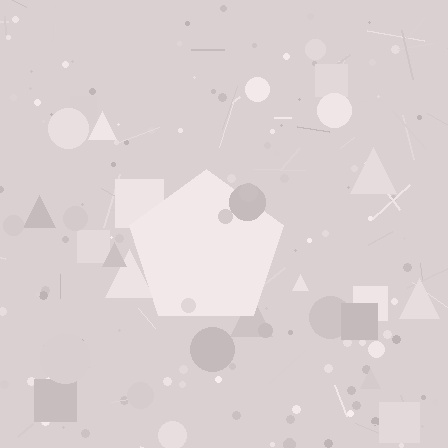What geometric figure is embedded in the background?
A pentagon is embedded in the background.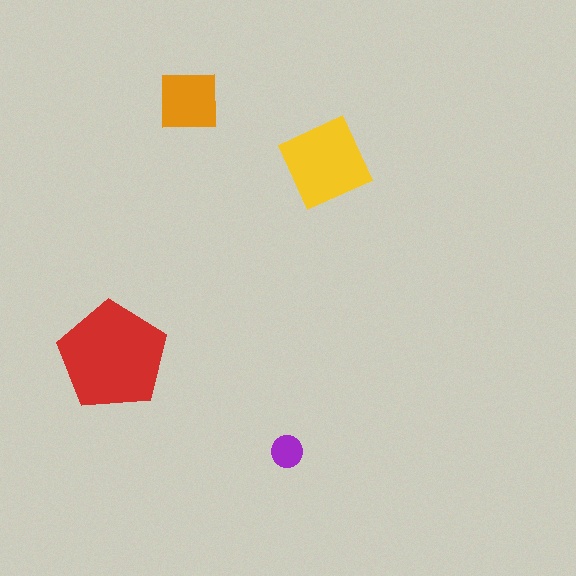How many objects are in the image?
There are 4 objects in the image.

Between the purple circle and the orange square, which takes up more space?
The orange square.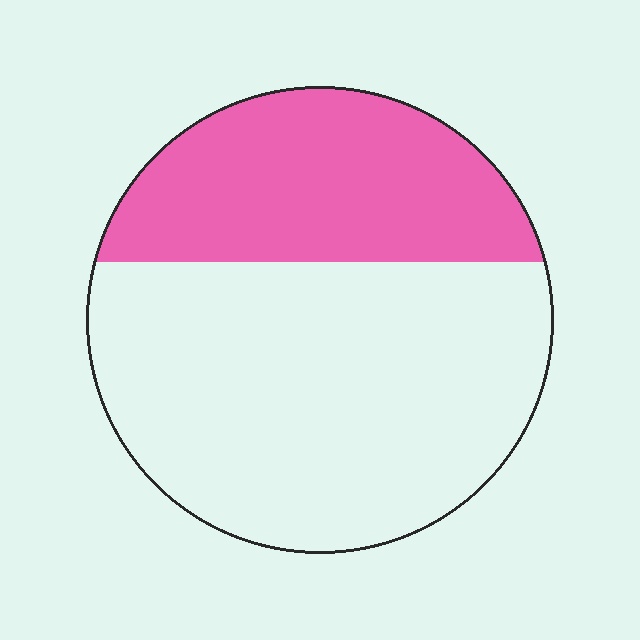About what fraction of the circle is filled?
About one third (1/3).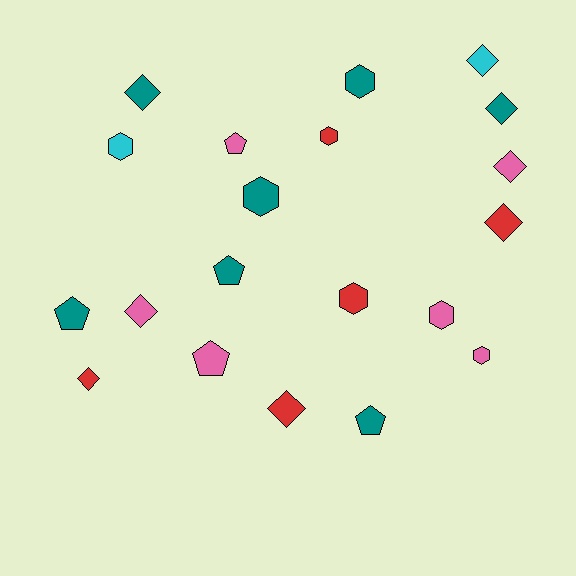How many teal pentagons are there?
There are 3 teal pentagons.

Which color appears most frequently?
Teal, with 7 objects.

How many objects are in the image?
There are 20 objects.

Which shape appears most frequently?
Diamond, with 8 objects.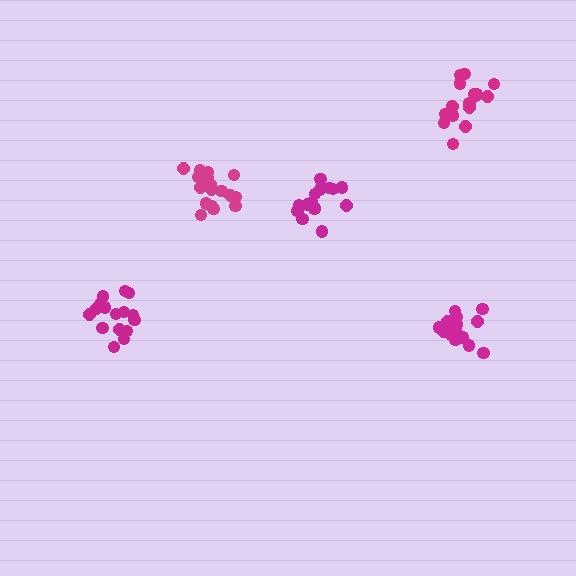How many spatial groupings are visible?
There are 5 spatial groupings.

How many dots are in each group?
Group 1: 17 dots, Group 2: 19 dots, Group 3: 17 dots, Group 4: 17 dots, Group 5: 16 dots (86 total).